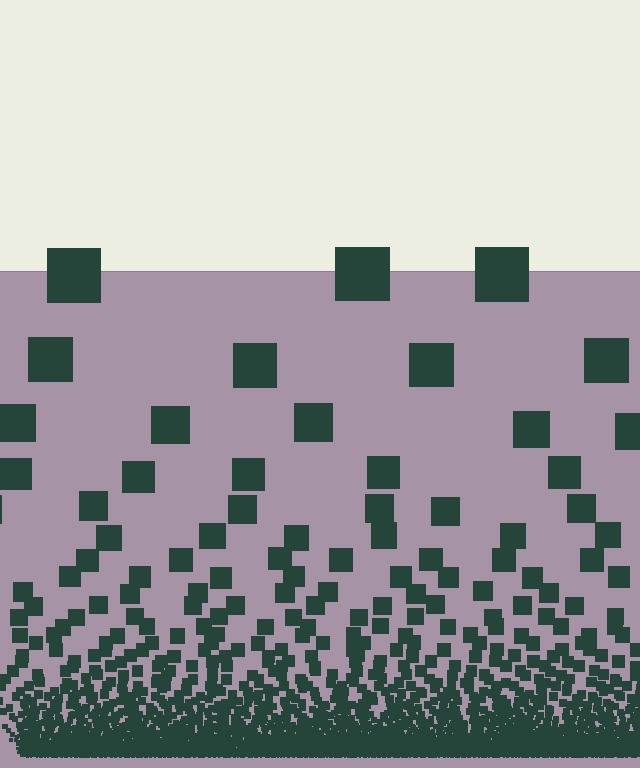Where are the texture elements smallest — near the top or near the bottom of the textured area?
Near the bottom.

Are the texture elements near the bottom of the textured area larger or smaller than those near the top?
Smaller. The gradient is inverted — elements near the bottom are smaller and denser.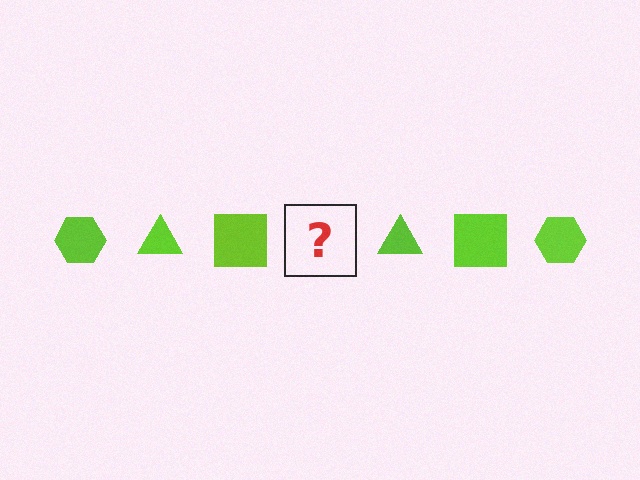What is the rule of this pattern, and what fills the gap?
The rule is that the pattern cycles through hexagon, triangle, square shapes in lime. The gap should be filled with a lime hexagon.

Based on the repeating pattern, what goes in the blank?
The blank should be a lime hexagon.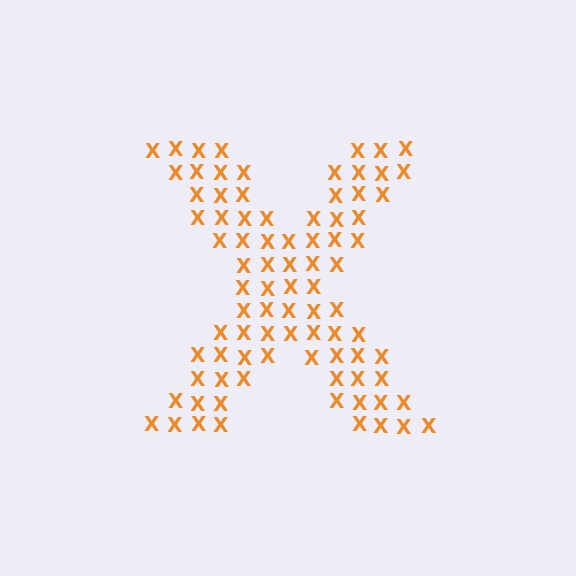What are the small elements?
The small elements are letter X's.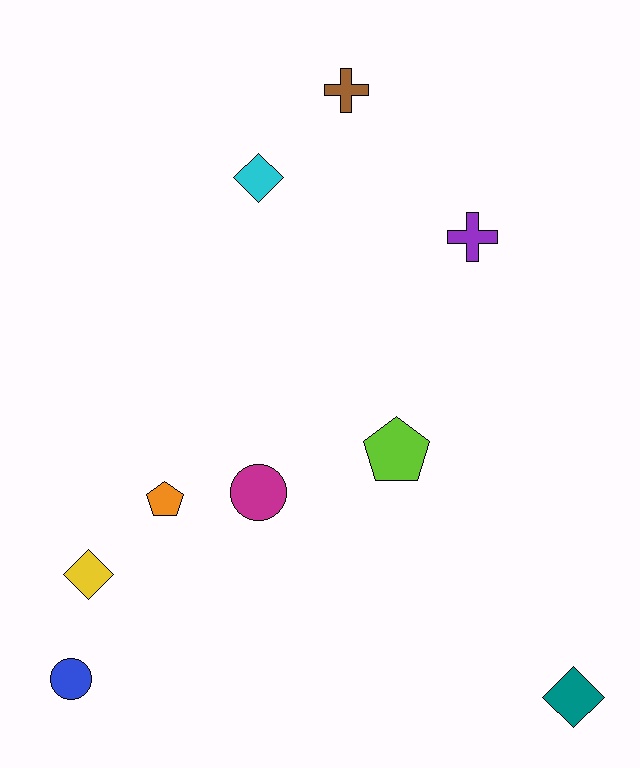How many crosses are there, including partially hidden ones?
There are 2 crosses.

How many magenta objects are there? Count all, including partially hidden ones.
There is 1 magenta object.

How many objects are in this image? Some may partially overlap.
There are 9 objects.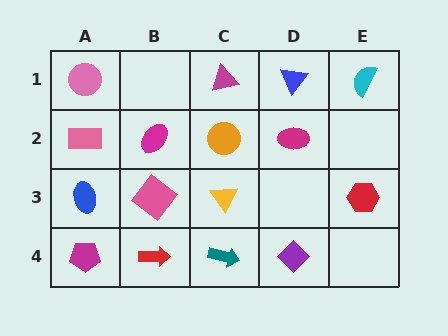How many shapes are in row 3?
4 shapes.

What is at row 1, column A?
A pink circle.